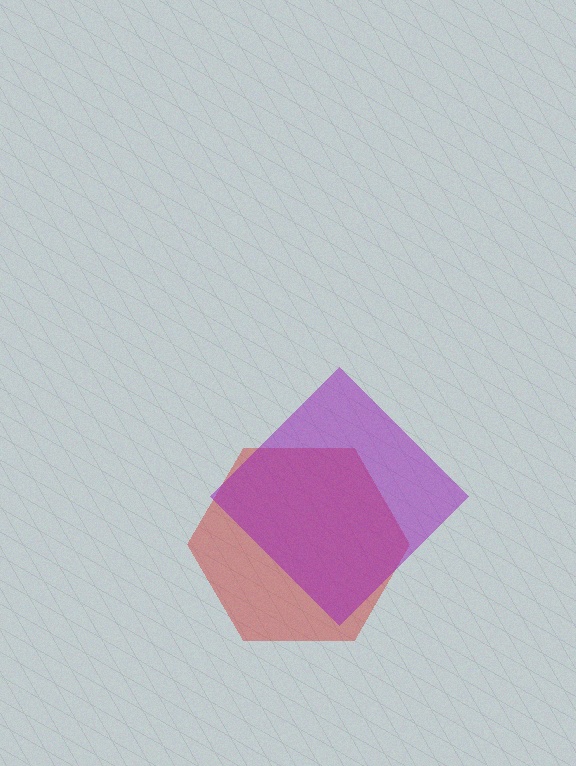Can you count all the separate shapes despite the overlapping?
Yes, there are 2 separate shapes.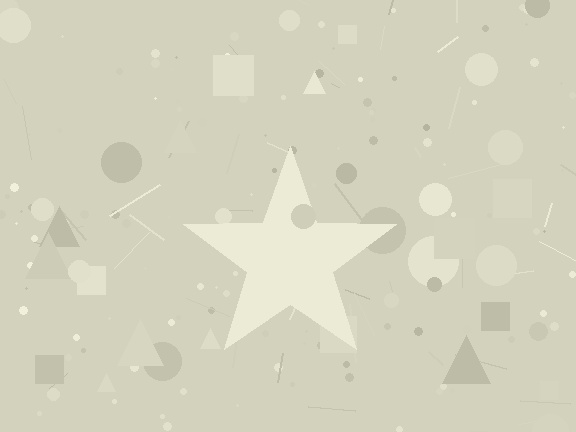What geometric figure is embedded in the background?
A star is embedded in the background.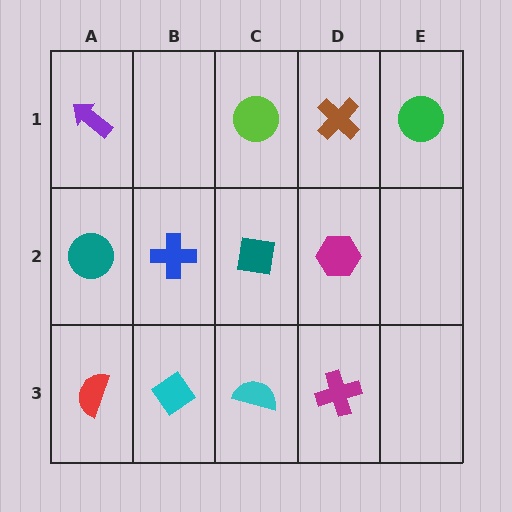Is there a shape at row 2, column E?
No, that cell is empty.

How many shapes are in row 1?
4 shapes.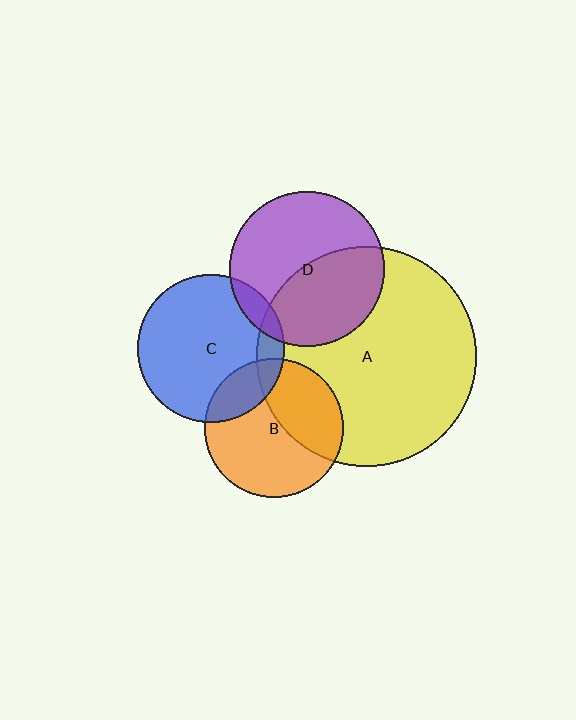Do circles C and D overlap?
Yes.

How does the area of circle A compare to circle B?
Approximately 2.5 times.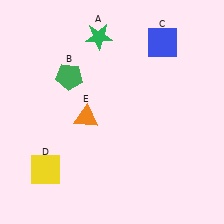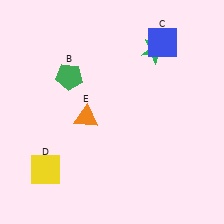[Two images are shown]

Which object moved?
The green star (A) moved right.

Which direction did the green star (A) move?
The green star (A) moved right.